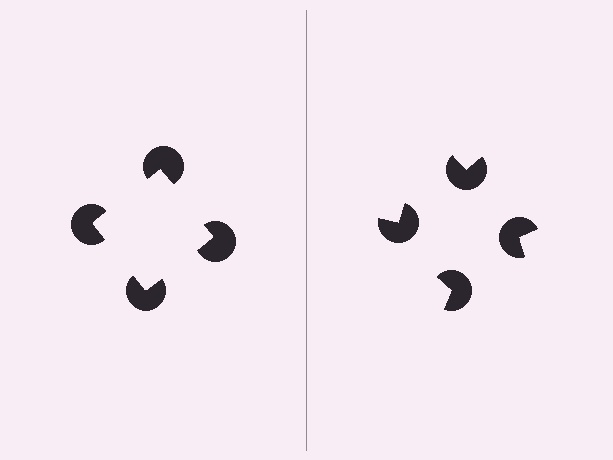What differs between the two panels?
The pac-man discs are positioned identically on both sides; only the wedge orientations differ. On the left they align to a square; on the right they are misaligned.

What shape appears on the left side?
An illusory square.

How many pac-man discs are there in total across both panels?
8 — 4 on each side.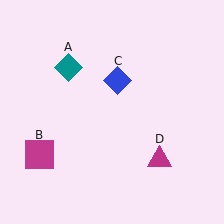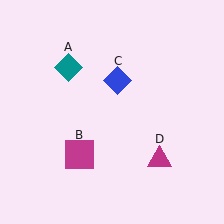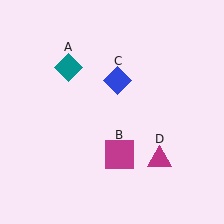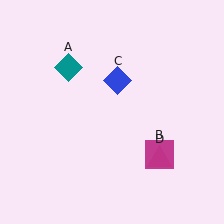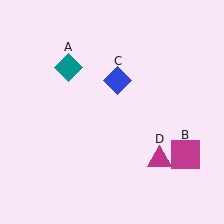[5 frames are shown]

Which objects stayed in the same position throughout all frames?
Teal diamond (object A) and blue diamond (object C) and magenta triangle (object D) remained stationary.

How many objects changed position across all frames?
1 object changed position: magenta square (object B).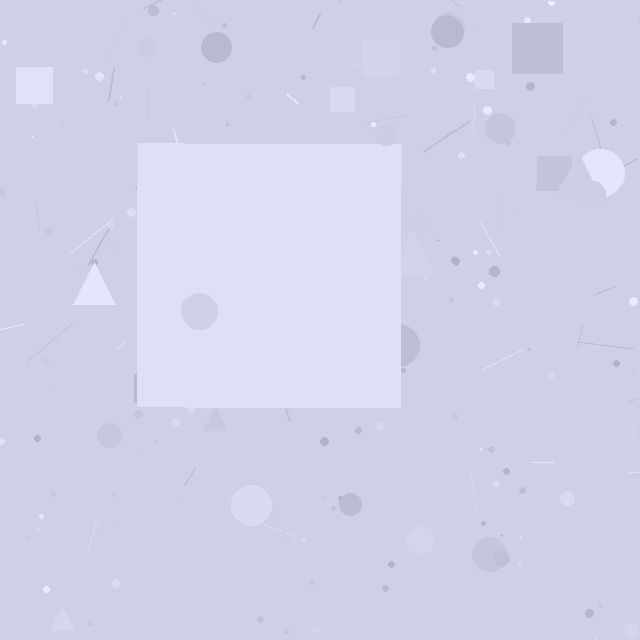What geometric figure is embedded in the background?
A square is embedded in the background.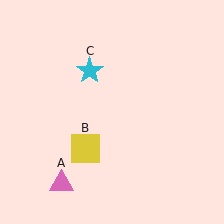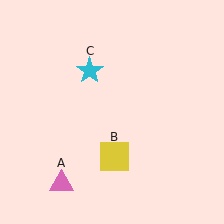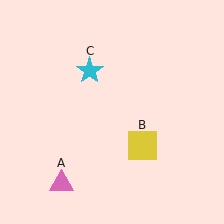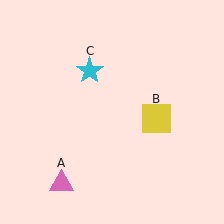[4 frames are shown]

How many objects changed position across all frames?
1 object changed position: yellow square (object B).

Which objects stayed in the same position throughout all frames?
Pink triangle (object A) and cyan star (object C) remained stationary.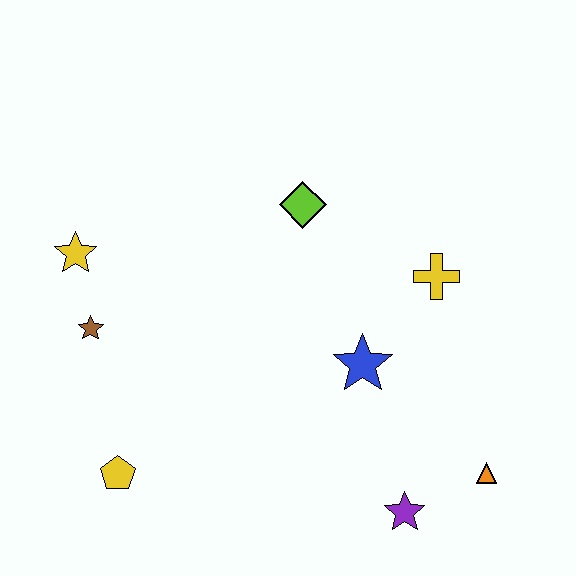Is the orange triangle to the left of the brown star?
No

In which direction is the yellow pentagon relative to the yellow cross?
The yellow pentagon is to the left of the yellow cross.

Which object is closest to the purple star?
The orange triangle is closest to the purple star.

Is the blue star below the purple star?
No